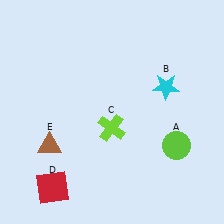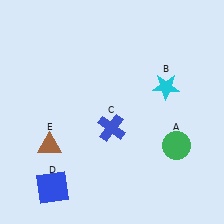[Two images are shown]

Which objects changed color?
A changed from lime to green. C changed from lime to blue. D changed from red to blue.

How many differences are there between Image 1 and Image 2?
There are 3 differences between the two images.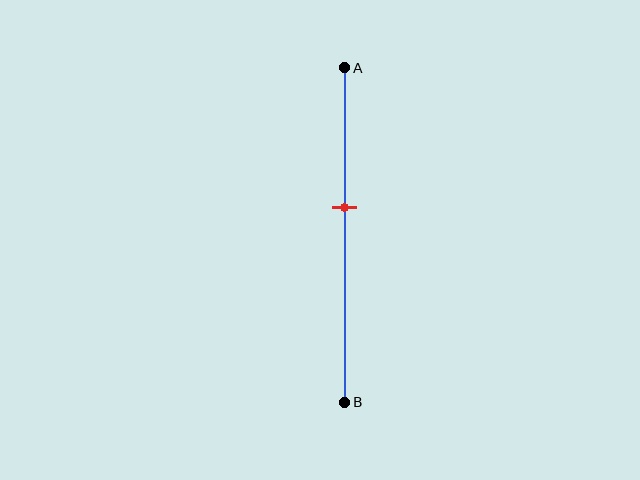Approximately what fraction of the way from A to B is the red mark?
The red mark is approximately 40% of the way from A to B.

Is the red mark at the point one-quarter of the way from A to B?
No, the mark is at about 40% from A, not at the 25% one-quarter point.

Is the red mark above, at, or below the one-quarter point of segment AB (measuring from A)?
The red mark is below the one-quarter point of segment AB.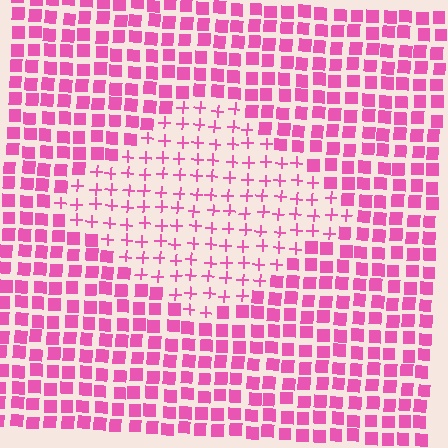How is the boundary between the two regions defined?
The boundary is defined by a change in element shape: plus signs inside vs. squares outside. All elements share the same color and spacing.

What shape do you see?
I see a diamond.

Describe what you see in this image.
The image is filled with small pink elements arranged in a uniform grid. A diamond-shaped region contains plus signs, while the surrounding area contains squares. The boundary is defined purely by the change in element shape.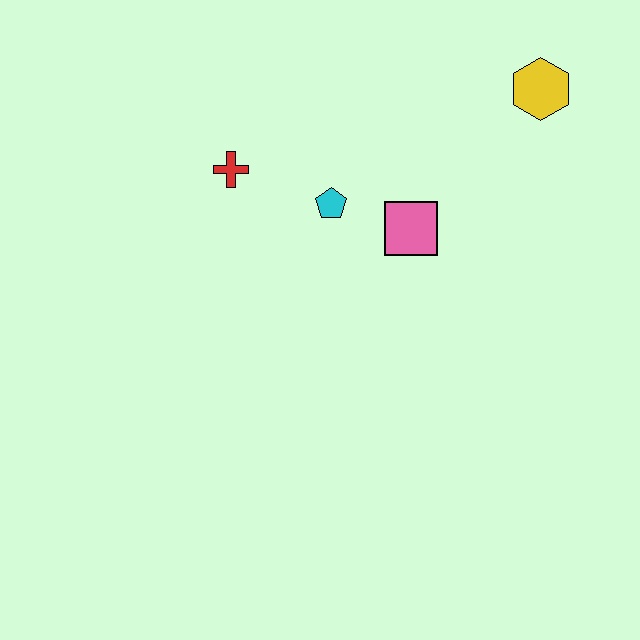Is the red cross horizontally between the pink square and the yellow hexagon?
No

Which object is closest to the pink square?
The cyan pentagon is closest to the pink square.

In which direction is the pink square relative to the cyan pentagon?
The pink square is to the right of the cyan pentagon.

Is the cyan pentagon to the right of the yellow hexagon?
No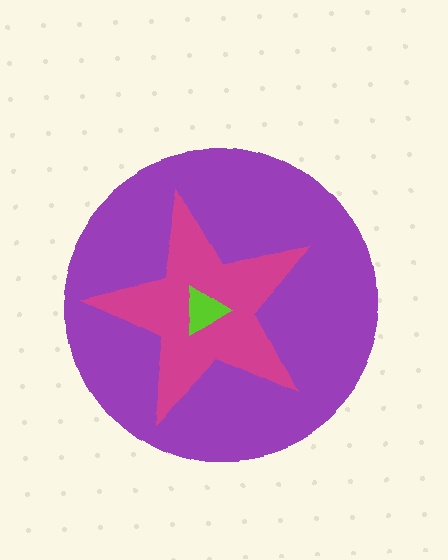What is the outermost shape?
The purple circle.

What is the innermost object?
The lime triangle.